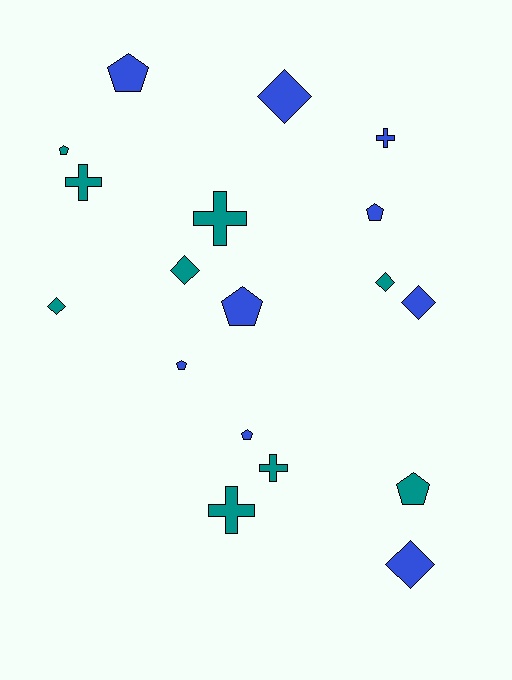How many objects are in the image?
There are 18 objects.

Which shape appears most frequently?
Pentagon, with 7 objects.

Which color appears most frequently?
Blue, with 9 objects.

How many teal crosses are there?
There are 4 teal crosses.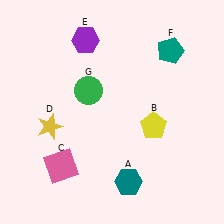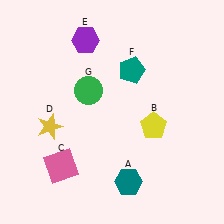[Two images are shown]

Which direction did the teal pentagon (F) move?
The teal pentagon (F) moved left.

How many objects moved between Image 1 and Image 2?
1 object moved between the two images.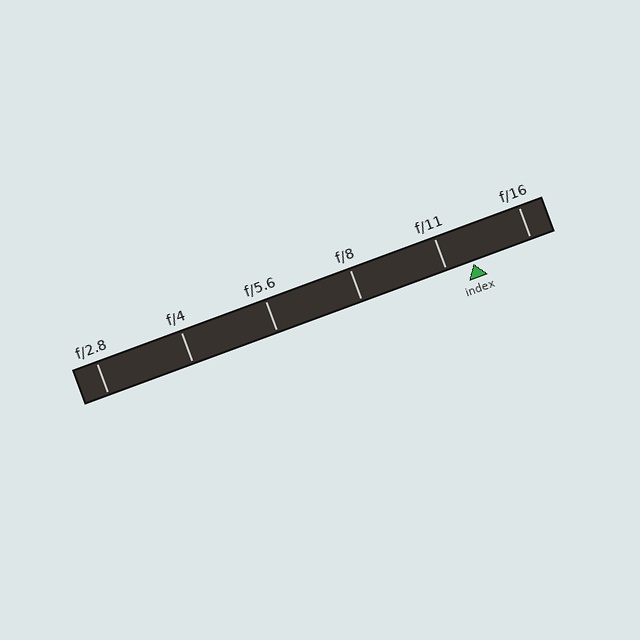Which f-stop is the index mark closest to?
The index mark is closest to f/11.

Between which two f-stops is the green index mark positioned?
The index mark is between f/11 and f/16.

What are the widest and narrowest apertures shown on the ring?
The widest aperture shown is f/2.8 and the narrowest is f/16.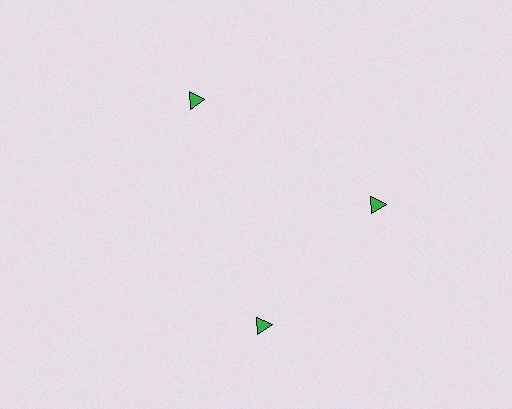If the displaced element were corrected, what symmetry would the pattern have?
It would have 3-fold rotational symmetry — the pattern would map onto itself every 120 degrees.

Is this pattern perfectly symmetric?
No. The 3 green triangles are arranged in a ring, but one element near the 7 o'clock position is rotated out of alignment along the ring, breaking the 3-fold rotational symmetry.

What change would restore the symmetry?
The symmetry would be restored by rotating it back into even spacing with its neighbors so that all 3 triangles sit at equal angles and equal distance from the center.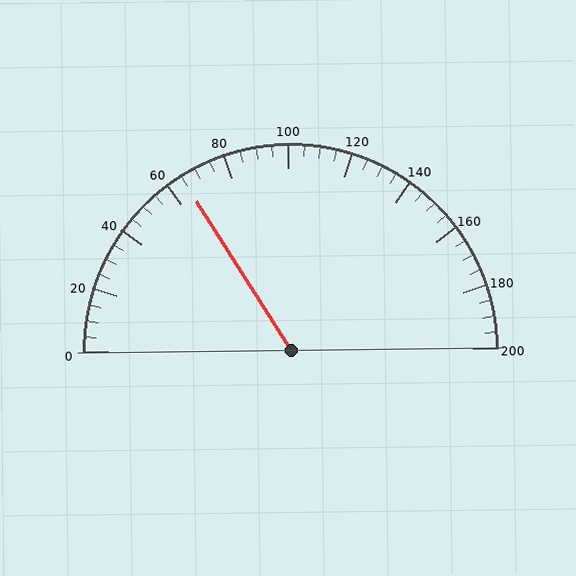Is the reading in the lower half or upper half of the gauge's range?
The reading is in the lower half of the range (0 to 200).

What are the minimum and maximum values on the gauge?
The gauge ranges from 0 to 200.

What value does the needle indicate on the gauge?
The needle indicates approximately 65.